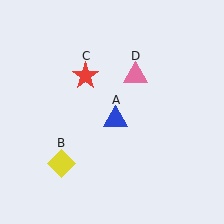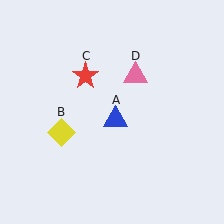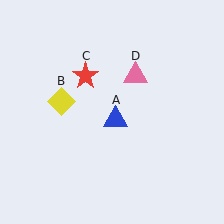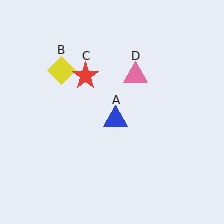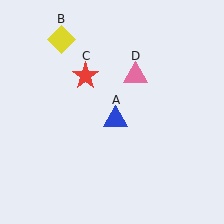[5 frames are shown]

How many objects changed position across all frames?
1 object changed position: yellow diamond (object B).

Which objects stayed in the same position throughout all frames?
Blue triangle (object A) and red star (object C) and pink triangle (object D) remained stationary.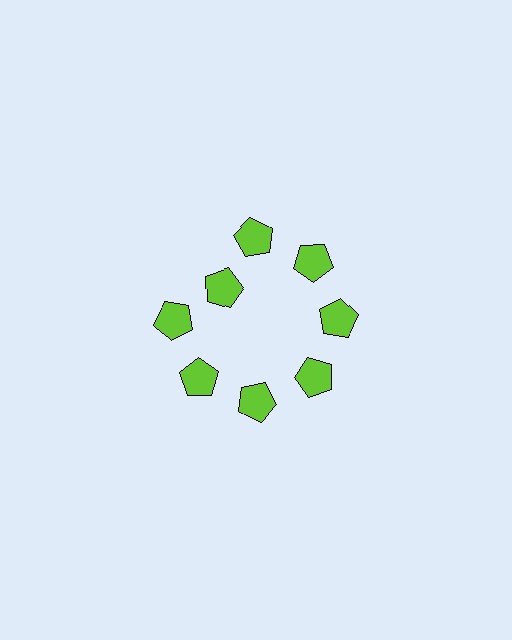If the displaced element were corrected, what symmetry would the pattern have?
It would have 8-fold rotational symmetry — the pattern would map onto itself every 45 degrees.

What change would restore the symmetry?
The symmetry would be restored by moving it outward, back onto the ring so that all 8 pentagons sit at equal angles and equal distance from the center.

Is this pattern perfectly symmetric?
No. The 8 lime pentagons are arranged in a ring, but one element near the 10 o'clock position is pulled inward toward the center, breaking the 8-fold rotational symmetry.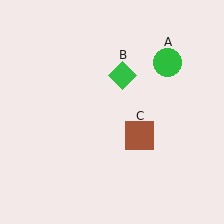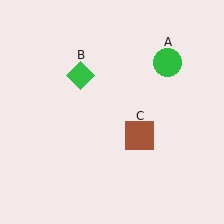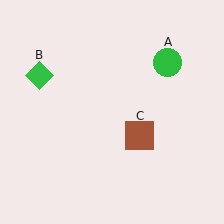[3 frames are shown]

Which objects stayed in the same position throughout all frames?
Green circle (object A) and brown square (object C) remained stationary.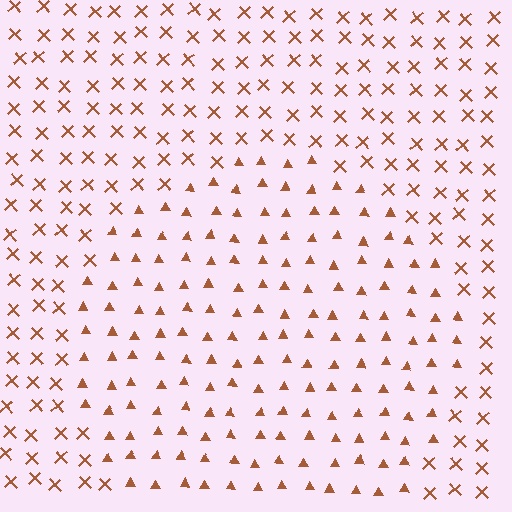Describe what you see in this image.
The image is filled with small brown elements arranged in a uniform grid. A circle-shaped region contains triangles, while the surrounding area contains X marks. The boundary is defined purely by the change in element shape.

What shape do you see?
I see a circle.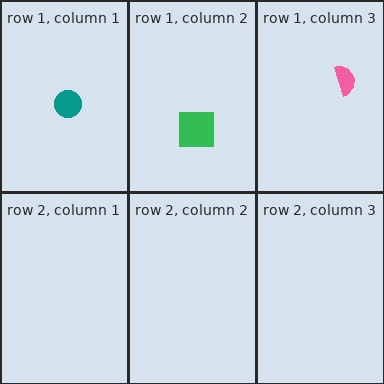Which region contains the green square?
The row 1, column 2 region.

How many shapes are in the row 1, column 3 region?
1.